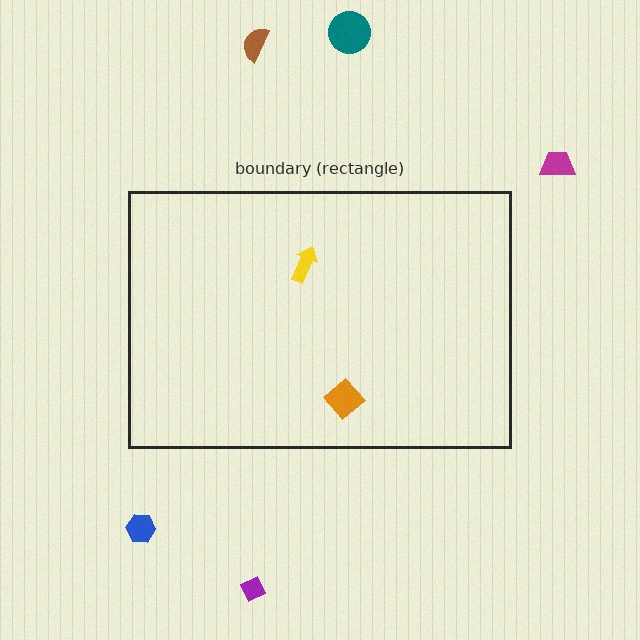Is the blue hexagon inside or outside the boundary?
Outside.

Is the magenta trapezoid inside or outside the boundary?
Outside.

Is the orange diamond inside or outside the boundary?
Inside.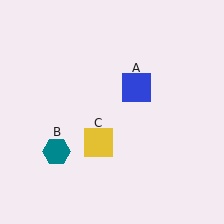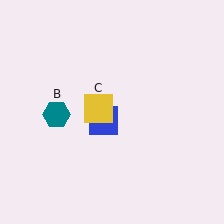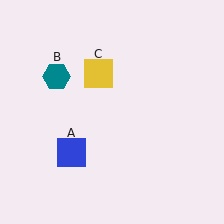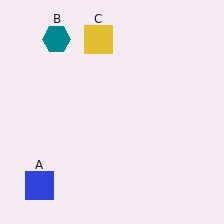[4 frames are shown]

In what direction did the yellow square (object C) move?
The yellow square (object C) moved up.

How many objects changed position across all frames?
3 objects changed position: blue square (object A), teal hexagon (object B), yellow square (object C).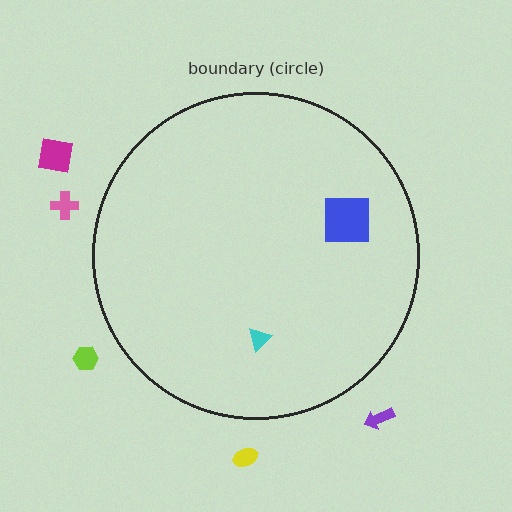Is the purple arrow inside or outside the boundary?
Outside.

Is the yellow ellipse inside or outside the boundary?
Outside.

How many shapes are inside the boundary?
2 inside, 5 outside.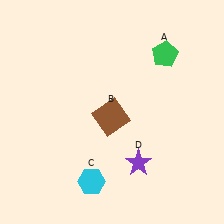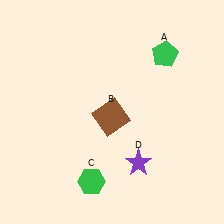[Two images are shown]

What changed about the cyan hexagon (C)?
In Image 1, C is cyan. In Image 2, it changed to green.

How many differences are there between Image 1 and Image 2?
There is 1 difference between the two images.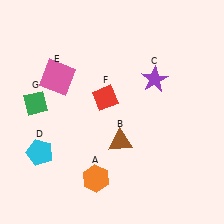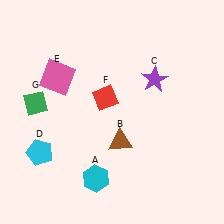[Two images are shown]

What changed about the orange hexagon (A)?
In Image 1, A is orange. In Image 2, it changed to cyan.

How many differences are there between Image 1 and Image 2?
There is 1 difference between the two images.